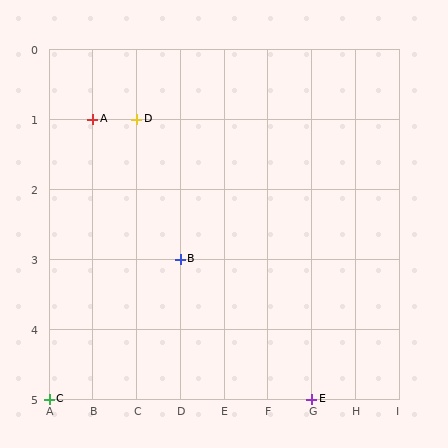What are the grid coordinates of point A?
Point A is at grid coordinates (B, 1).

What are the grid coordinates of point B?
Point B is at grid coordinates (D, 3).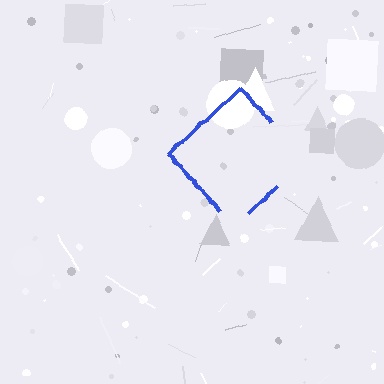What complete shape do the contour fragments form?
The contour fragments form a diamond.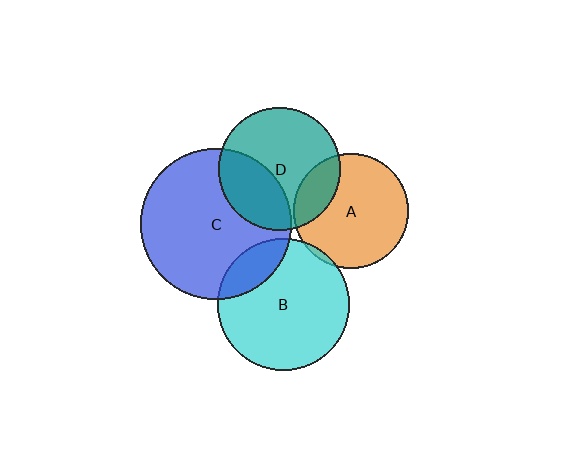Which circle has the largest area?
Circle C (blue).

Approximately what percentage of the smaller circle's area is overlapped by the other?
Approximately 20%.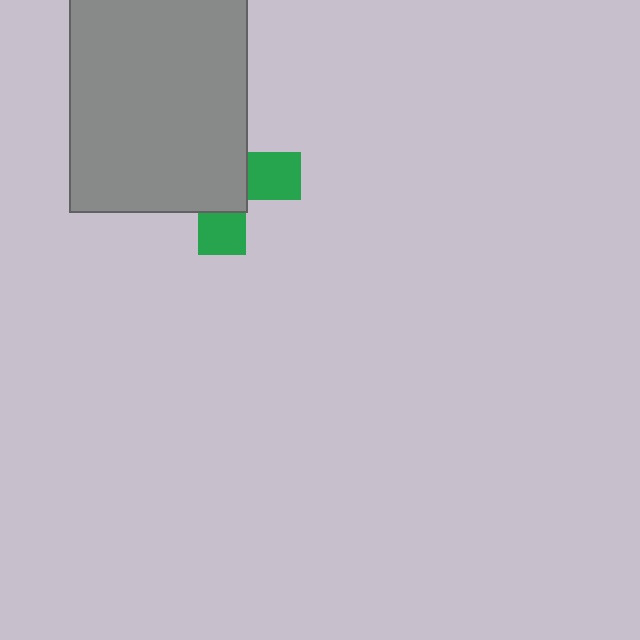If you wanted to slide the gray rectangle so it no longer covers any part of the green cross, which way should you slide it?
Slide it toward the upper-left — that is the most direct way to separate the two shapes.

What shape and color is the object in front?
The object in front is a gray rectangle.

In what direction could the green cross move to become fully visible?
The green cross could move toward the lower-right. That would shift it out from behind the gray rectangle entirely.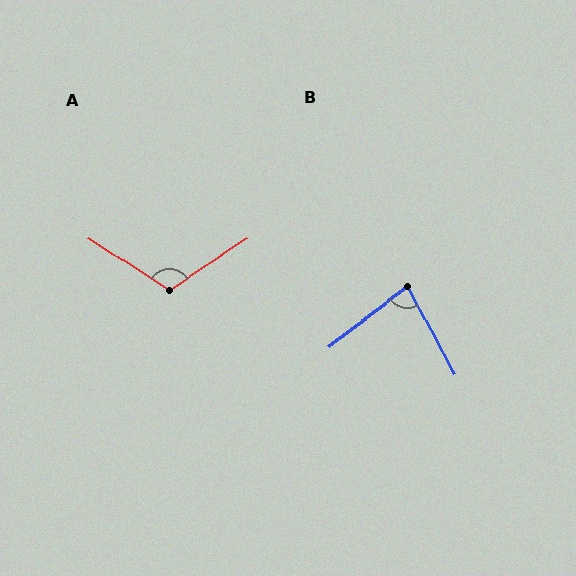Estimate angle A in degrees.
Approximately 113 degrees.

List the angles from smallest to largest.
B (81°), A (113°).